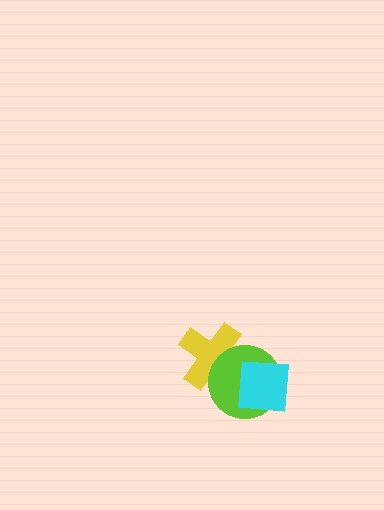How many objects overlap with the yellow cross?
2 objects overlap with the yellow cross.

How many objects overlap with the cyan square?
2 objects overlap with the cyan square.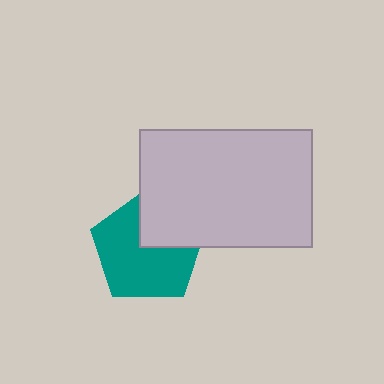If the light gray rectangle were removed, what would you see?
You would see the complete teal pentagon.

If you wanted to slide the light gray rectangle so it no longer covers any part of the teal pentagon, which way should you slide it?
Slide it toward the upper-right — that is the most direct way to separate the two shapes.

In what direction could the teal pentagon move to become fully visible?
The teal pentagon could move toward the lower-left. That would shift it out from behind the light gray rectangle entirely.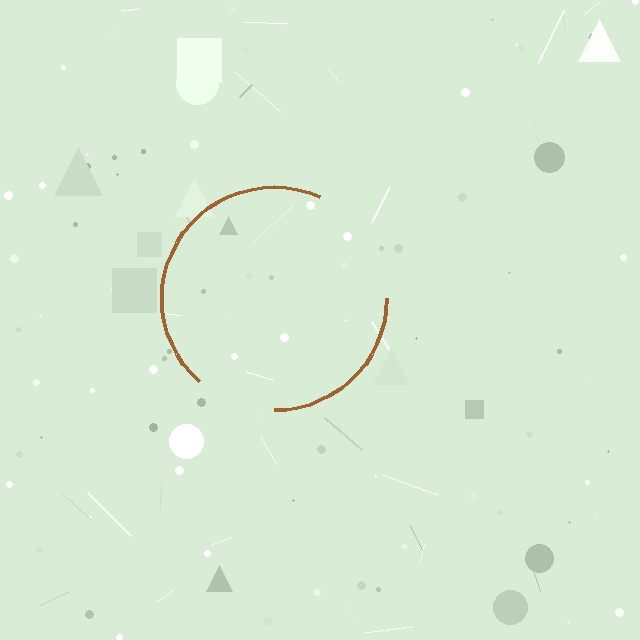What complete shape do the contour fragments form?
The contour fragments form a circle.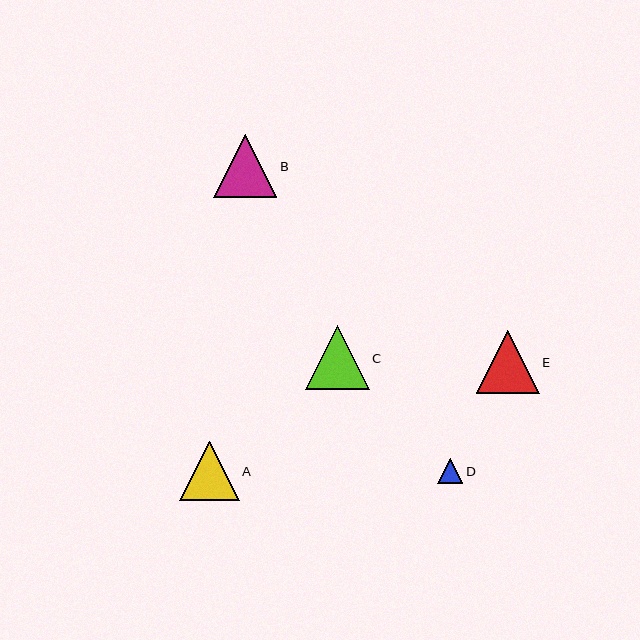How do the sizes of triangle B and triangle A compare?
Triangle B and triangle A are approximately the same size.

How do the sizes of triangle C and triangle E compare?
Triangle C and triangle E are approximately the same size.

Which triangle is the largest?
Triangle C is the largest with a size of approximately 64 pixels.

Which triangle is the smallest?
Triangle D is the smallest with a size of approximately 26 pixels.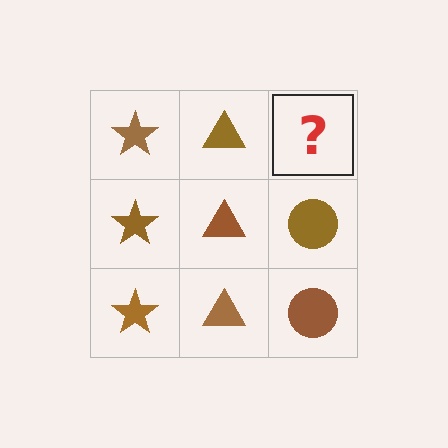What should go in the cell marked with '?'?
The missing cell should contain a brown circle.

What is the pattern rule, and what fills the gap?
The rule is that each column has a consistent shape. The gap should be filled with a brown circle.